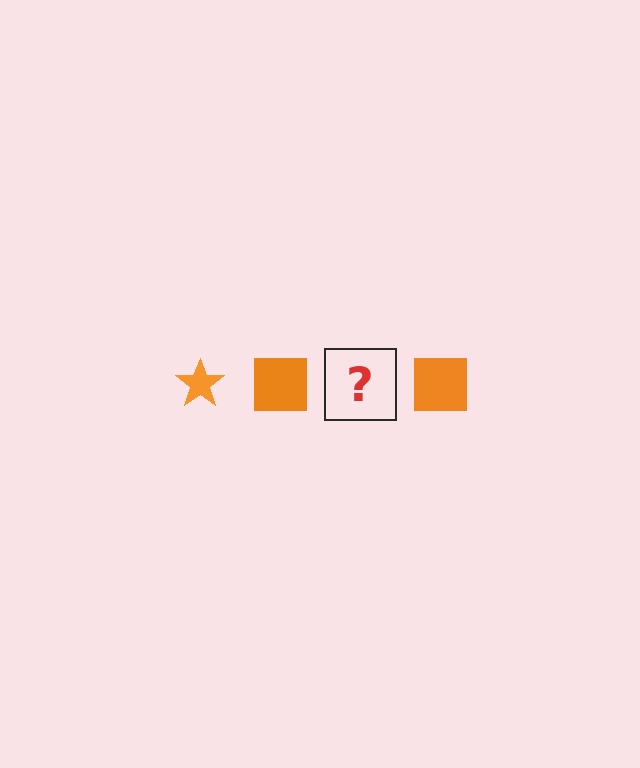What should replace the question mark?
The question mark should be replaced with an orange star.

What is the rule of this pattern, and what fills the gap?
The rule is that the pattern cycles through star, square shapes in orange. The gap should be filled with an orange star.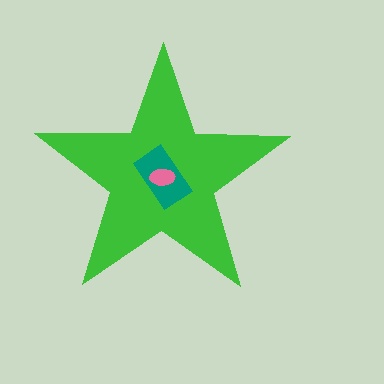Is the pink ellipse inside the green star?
Yes.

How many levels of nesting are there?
3.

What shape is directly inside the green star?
The teal rectangle.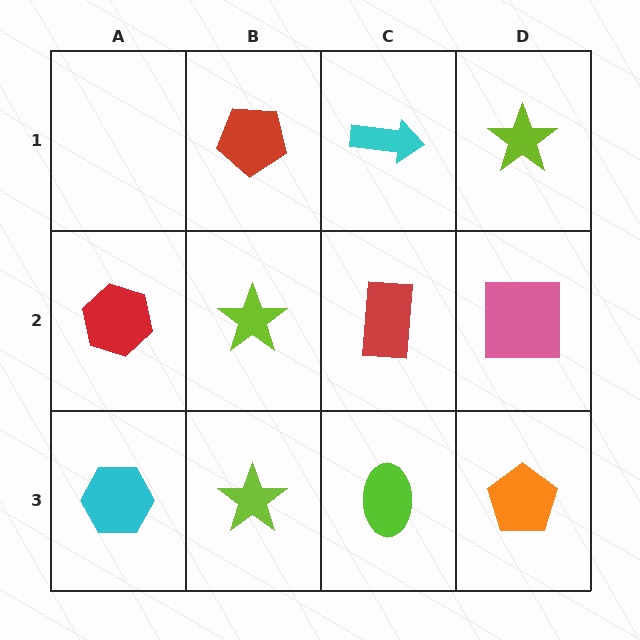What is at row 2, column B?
A lime star.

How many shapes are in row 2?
4 shapes.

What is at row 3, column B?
A lime star.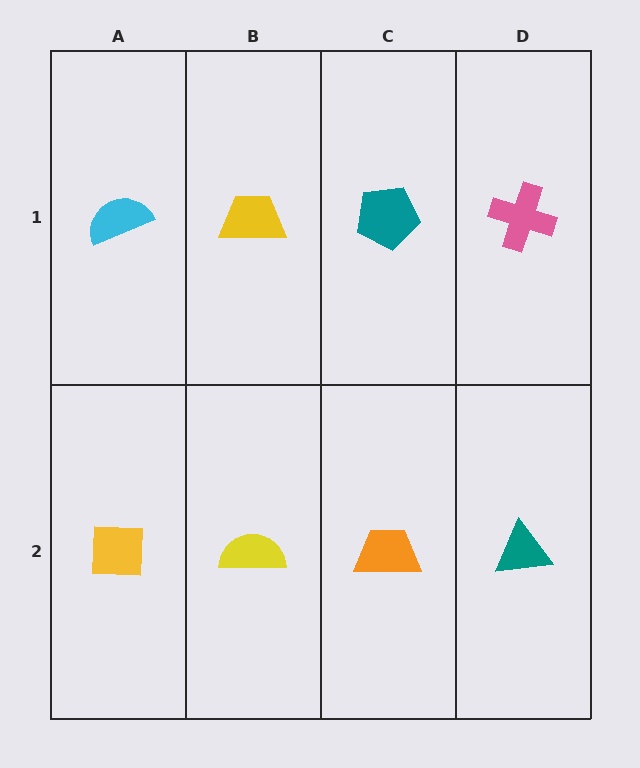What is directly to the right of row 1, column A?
A yellow trapezoid.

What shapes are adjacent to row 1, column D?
A teal triangle (row 2, column D), a teal pentagon (row 1, column C).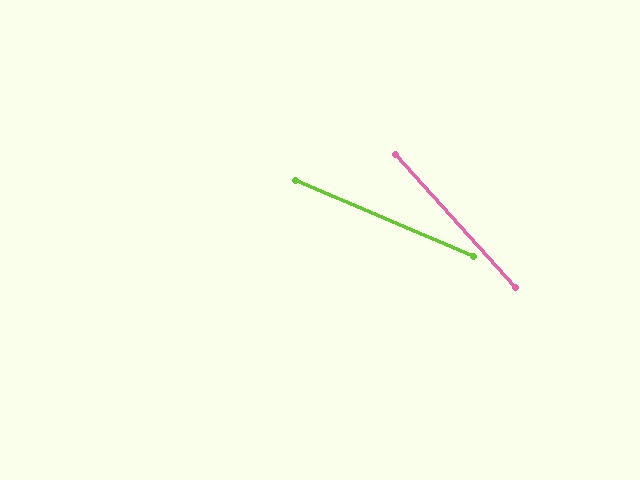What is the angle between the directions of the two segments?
Approximately 25 degrees.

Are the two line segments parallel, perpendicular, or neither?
Neither parallel nor perpendicular — they differ by about 25°.